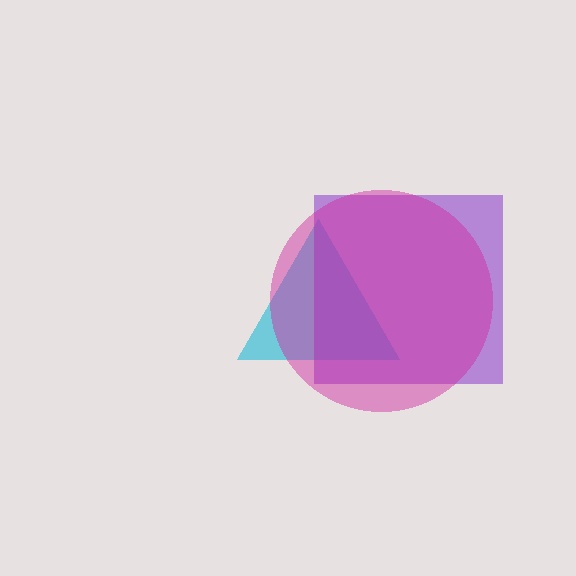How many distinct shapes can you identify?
There are 3 distinct shapes: a cyan triangle, a purple square, a magenta circle.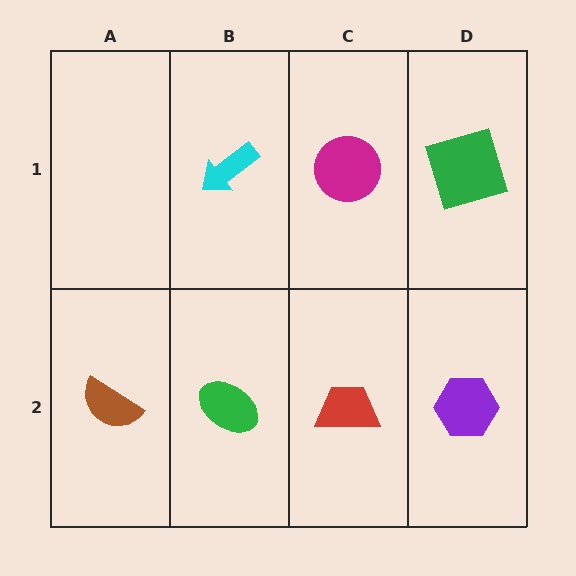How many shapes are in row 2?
4 shapes.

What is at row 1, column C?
A magenta circle.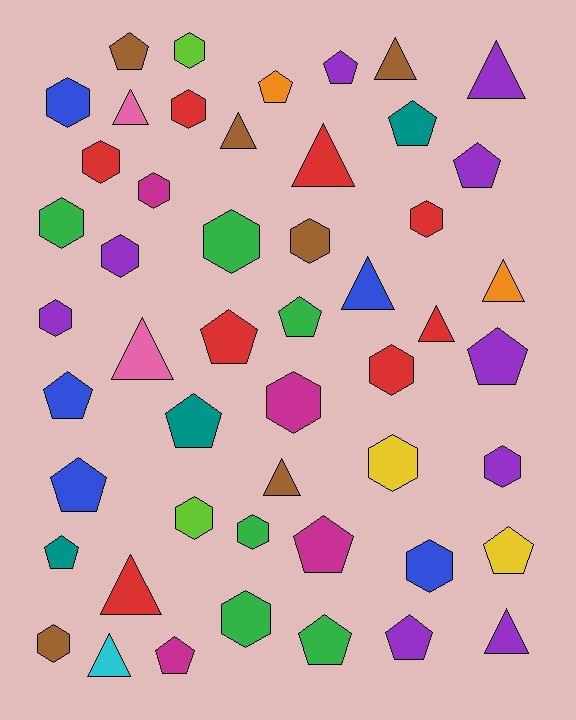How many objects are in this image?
There are 50 objects.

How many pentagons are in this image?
There are 17 pentagons.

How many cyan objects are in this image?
There is 1 cyan object.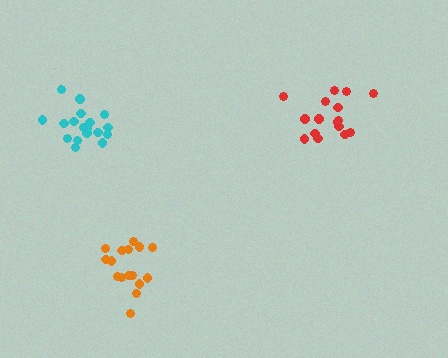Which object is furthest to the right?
The red cluster is rightmost.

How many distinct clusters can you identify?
There are 3 distinct clusters.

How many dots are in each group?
Group 1: 16 dots, Group 2: 18 dots, Group 3: 17 dots (51 total).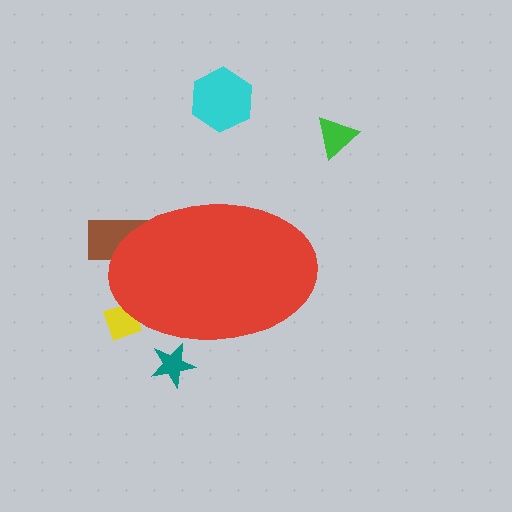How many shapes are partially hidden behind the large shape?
3 shapes are partially hidden.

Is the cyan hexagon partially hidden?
No, the cyan hexagon is fully visible.